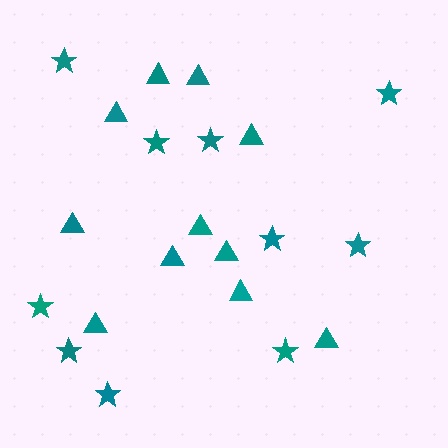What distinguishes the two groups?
There are 2 groups: one group of triangles (11) and one group of stars (10).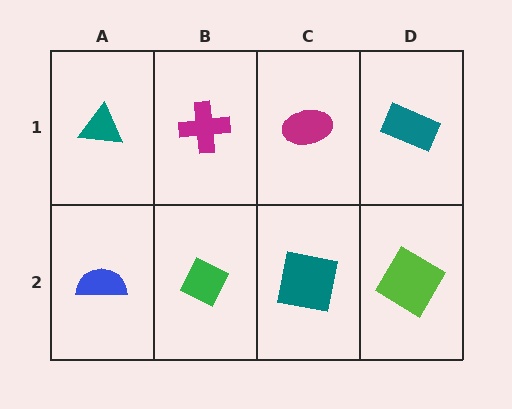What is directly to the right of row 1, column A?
A magenta cross.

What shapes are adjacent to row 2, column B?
A magenta cross (row 1, column B), a blue semicircle (row 2, column A), a teal square (row 2, column C).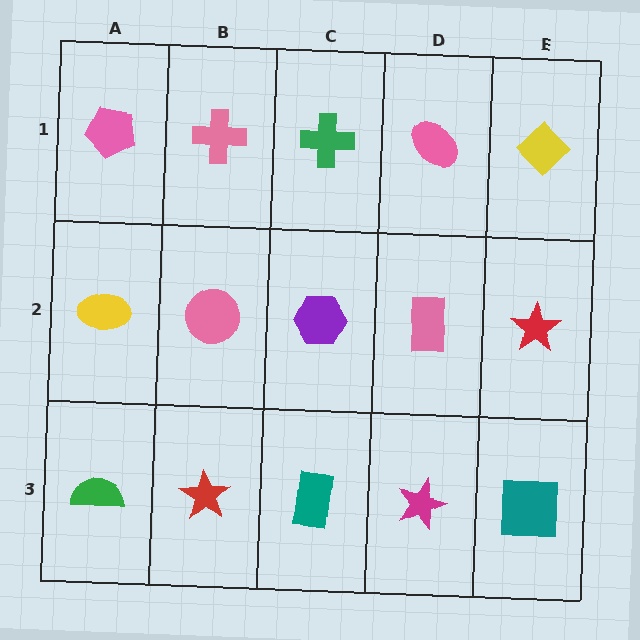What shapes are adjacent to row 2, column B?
A pink cross (row 1, column B), a red star (row 3, column B), a yellow ellipse (row 2, column A), a purple hexagon (row 2, column C).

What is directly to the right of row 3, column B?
A teal rectangle.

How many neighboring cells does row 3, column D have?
3.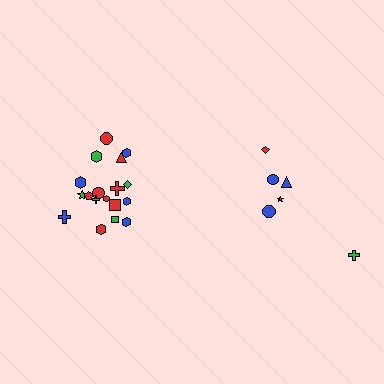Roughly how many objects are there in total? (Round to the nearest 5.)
Roughly 25 objects in total.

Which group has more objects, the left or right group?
The left group.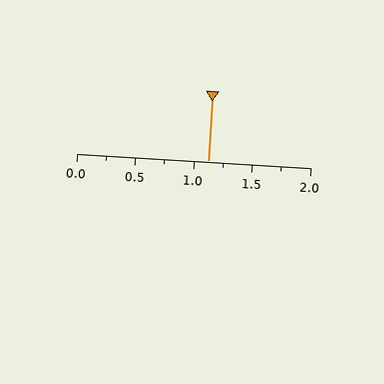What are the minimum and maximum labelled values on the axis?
The axis runs from 0.0 to 2.0.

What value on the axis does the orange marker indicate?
The marker indicates approximately 1.12.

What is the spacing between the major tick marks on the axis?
The major ticks are spaced 0.5 apart.